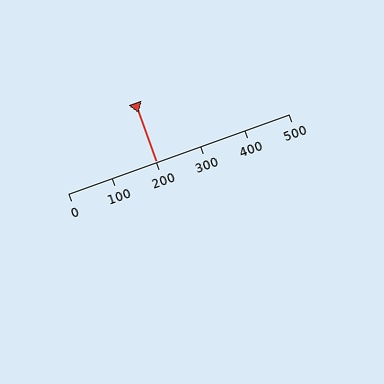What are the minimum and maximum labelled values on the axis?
The axis runs from 0 to 500.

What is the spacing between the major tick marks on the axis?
The major ticks are spaced 100 apart.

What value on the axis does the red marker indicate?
The marker indicates approximately 200.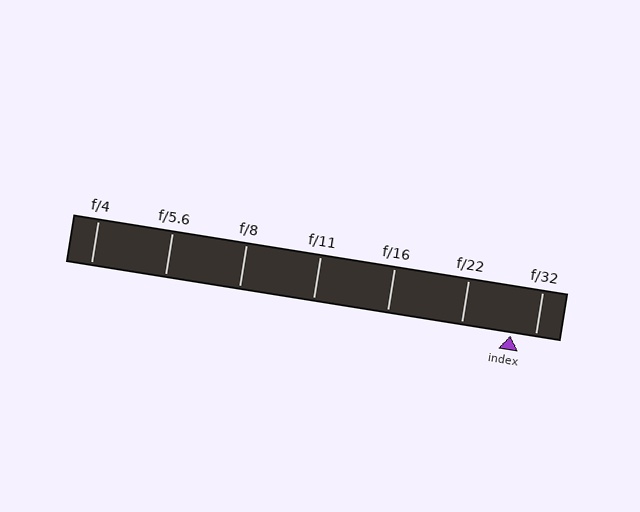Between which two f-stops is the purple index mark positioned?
The index mark is between f/22 and f/32.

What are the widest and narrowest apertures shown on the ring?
The widest aperture shown is f/4 and the narrowest is f/32.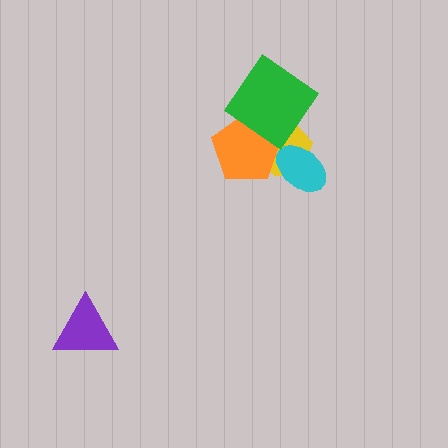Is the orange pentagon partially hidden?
Yes, it is partially covered by another shape.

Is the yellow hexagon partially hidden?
Yes, it is partially covered by another shape.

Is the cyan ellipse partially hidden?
No, no other shape covers it.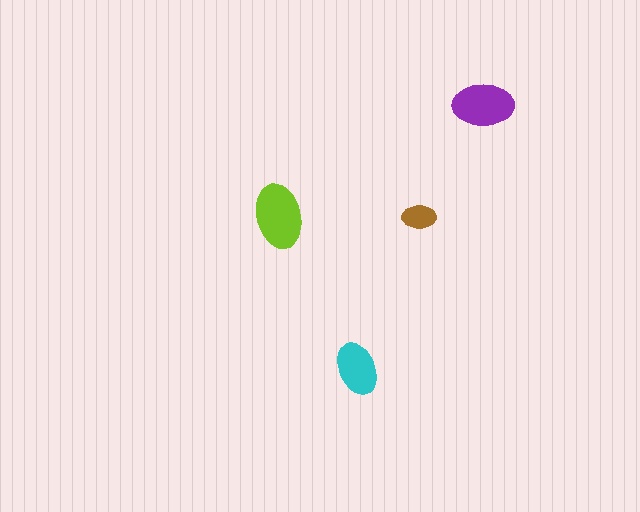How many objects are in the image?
There are 4 objects in the image.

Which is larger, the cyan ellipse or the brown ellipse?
The cyan one.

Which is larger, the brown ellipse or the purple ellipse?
The purple one.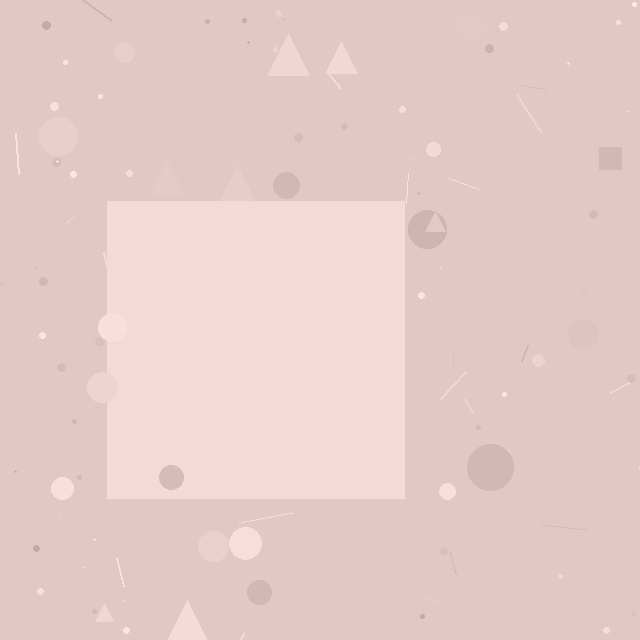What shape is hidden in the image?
A square is hidden in the image.